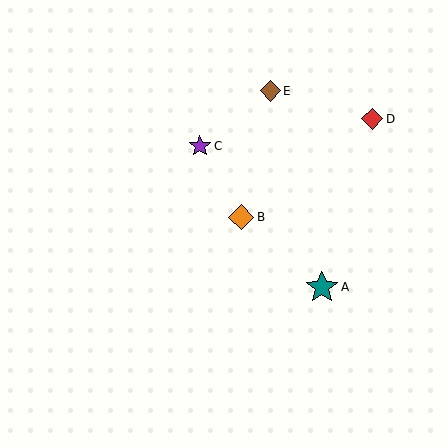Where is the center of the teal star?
The center of the teal star is at (322, 287).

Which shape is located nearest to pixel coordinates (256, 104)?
The brown diamond (labeled E) at (270, 91) is nearest to that location.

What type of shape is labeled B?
Shape B is an orange diamond.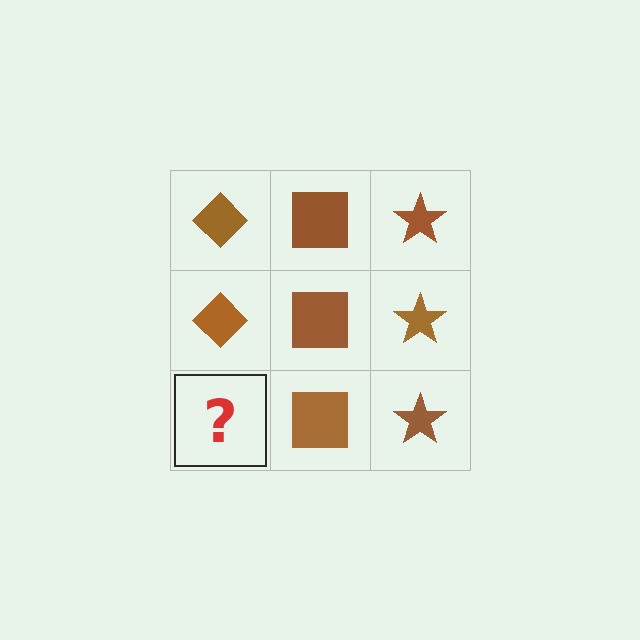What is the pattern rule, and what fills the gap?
The rule is that each column has a consistent shape. The gap should be filled with a brown diamond.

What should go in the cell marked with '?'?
The missing cell should contain a brown diamond.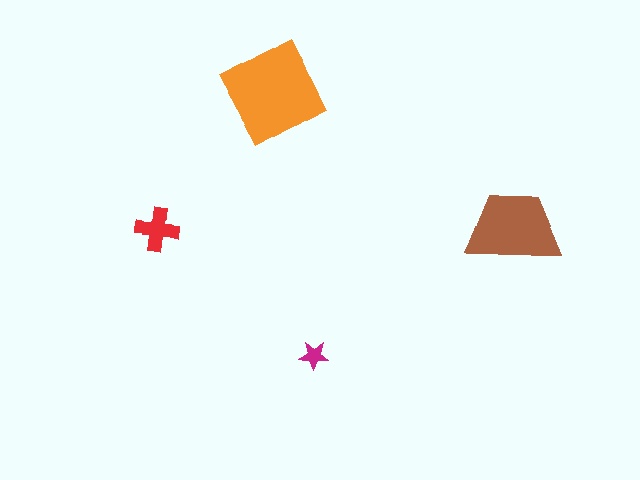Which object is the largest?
The orange diamond.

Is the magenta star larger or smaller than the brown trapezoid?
Smaller.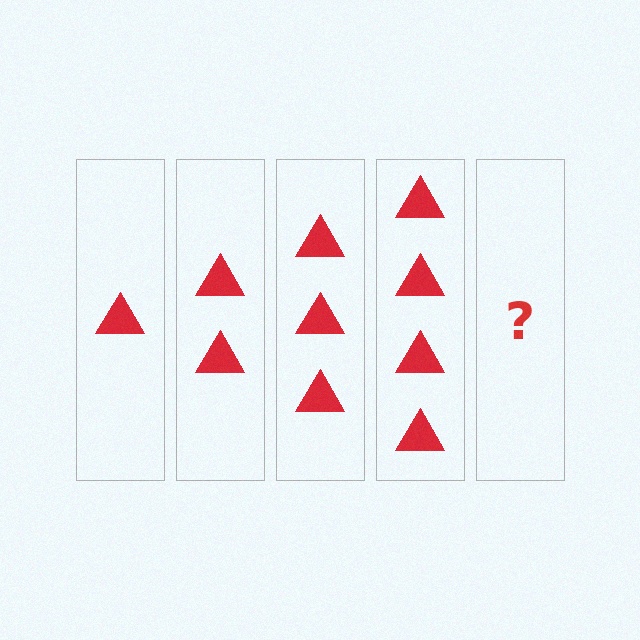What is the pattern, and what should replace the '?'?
The pattern is that each step adds one more triangle. The '?' should be 5 triangles.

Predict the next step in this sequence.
The next step is 5 triangles.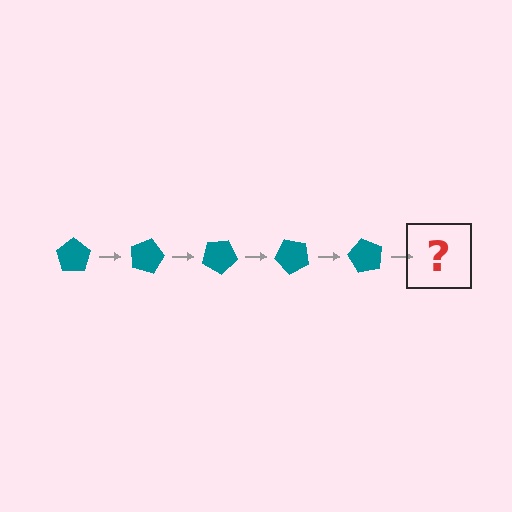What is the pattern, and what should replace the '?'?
The pattern is that the pentagon rotates 15 degrees each step. The '?' should be a teal pentagon rotated 75 degrees.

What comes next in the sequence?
The next element should be a teal pentagon rotated 75 degrees.